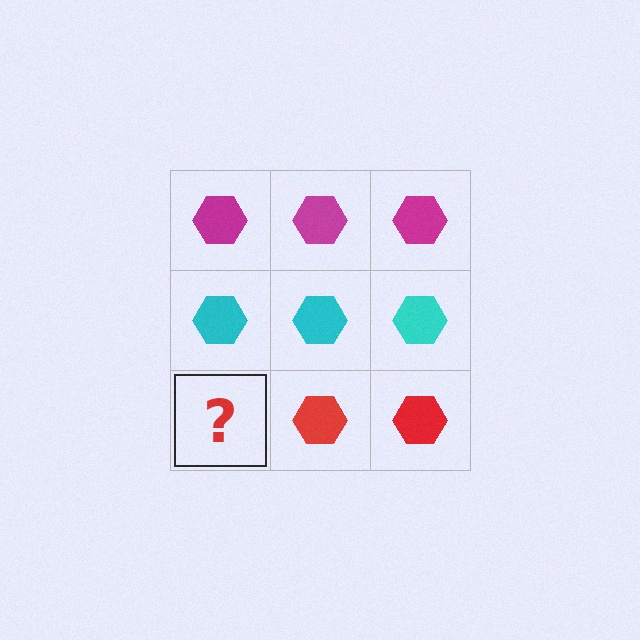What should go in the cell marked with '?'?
The missing cell should contain a red hexagon.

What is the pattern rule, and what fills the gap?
The rule is that each row has a consistent color. The gap should be filled with a red hexagon.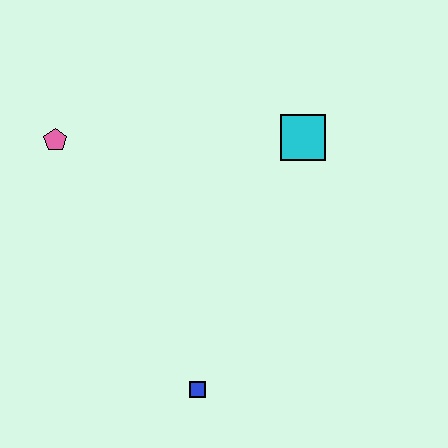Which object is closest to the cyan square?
The pink pentagon is closest to the cyan square.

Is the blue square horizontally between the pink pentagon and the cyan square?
Yes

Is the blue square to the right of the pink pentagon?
Yes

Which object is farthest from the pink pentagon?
The blue square is farthest from the pink pentagon.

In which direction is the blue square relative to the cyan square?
The blue square is below the cyan square.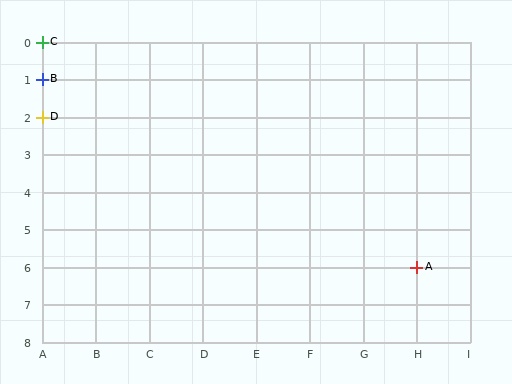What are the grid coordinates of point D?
Point D is at grid coordinates (A, 2).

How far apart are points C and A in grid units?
Points C and A are 7 columns and 6 rows apart (about 9.2 grid units diagonally).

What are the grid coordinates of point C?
Point C is at grid coordinates (A, 0).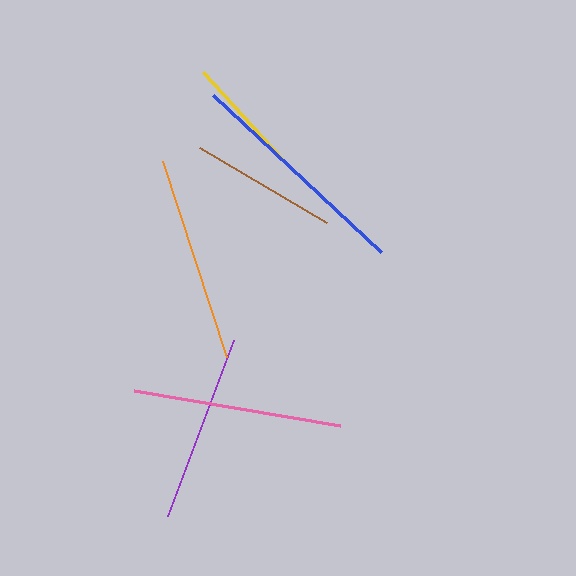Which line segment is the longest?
The blue line is the longest at approximately 230 pixels.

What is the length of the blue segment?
The blue segment is approximately 230 pixels long.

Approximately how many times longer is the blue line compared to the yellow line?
The blue line is approximately 1.9 times the length of the yellow line.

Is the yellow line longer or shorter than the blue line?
The blue line is longer than the yellow line.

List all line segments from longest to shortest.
From longest to shortest: blue, pink, orange, purple, brown, yellow.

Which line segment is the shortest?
The yellow line is the shortest at approximately 118 pixels.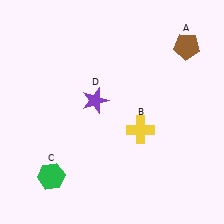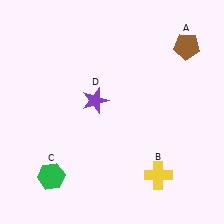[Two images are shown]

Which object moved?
The yellow cross (B) moved down.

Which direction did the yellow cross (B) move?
The yellow cross (B) moved down.